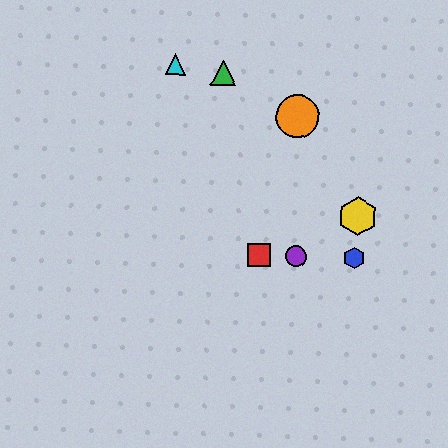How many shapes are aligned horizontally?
3 shapes (the red square, the blue hexagon, the purple circle) are aligned horizontally.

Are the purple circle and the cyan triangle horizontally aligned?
No, the purple circle is at y≈256 and the cyan triangle is at y≈65.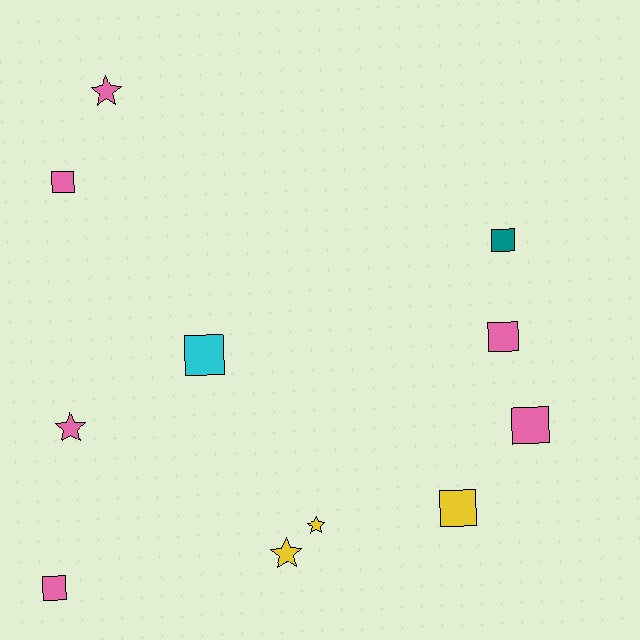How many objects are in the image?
There are 11 objects.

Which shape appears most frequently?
Square, with 7 objects.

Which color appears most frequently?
Pink, with 6 objects.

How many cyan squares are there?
There is 1 cyan square.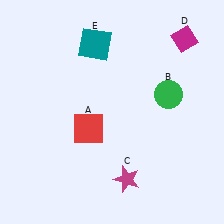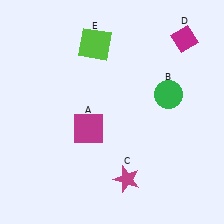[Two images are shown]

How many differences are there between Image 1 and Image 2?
There are 2 differences between the two images.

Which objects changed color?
A changed from red to magenta. E changed from teal to lime.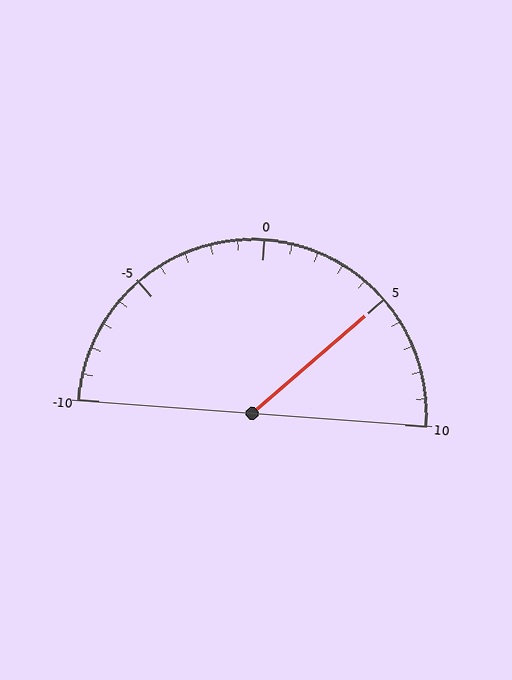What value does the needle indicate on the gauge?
The needle indicates approximately 5.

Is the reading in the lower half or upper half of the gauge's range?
The reading is in the upper half of the range (-10 to 10).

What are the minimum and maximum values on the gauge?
The gauge ranges from -10 to 10.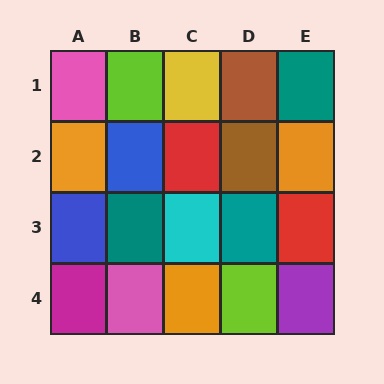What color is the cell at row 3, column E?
Red.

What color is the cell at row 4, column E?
Purple.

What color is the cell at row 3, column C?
Cyan.